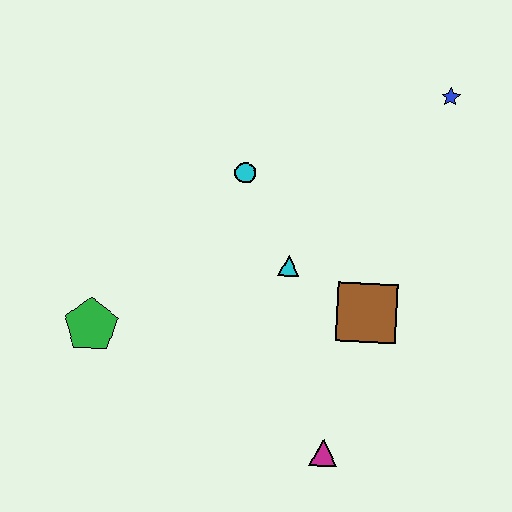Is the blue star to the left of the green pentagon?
No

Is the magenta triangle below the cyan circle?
Yes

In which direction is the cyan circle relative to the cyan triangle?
The cyan circle is above the cyan triangle.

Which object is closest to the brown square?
The cyan triangle is closest to the brown square.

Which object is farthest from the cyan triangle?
The blue star is farthest from the cyan triangle.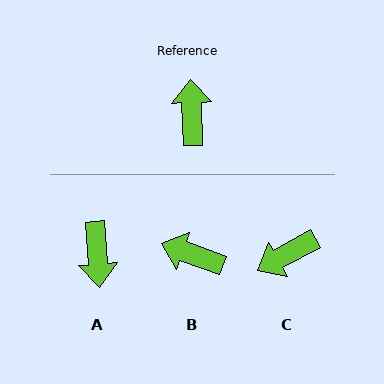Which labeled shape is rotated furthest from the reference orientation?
A, about 178 degrees away.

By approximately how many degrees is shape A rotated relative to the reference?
Approximately 178 degrees clockwise.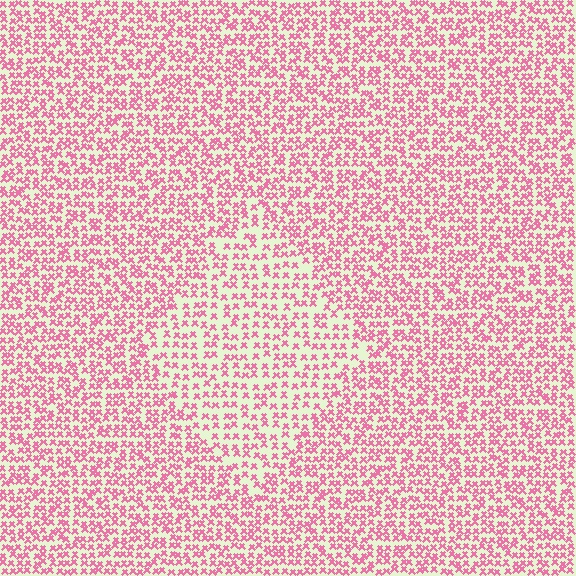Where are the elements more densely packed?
The elements are more densely packed outside the diamond boundary.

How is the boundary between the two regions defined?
The boundary is defined by a change in element density (approximately 1.6x ratio). All elements are the same color, size, and shape.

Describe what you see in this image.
The image contains small pink elements arranged at two different densities. A diamond-shaped region is visible where the elements are less densely packed than the surrounding area.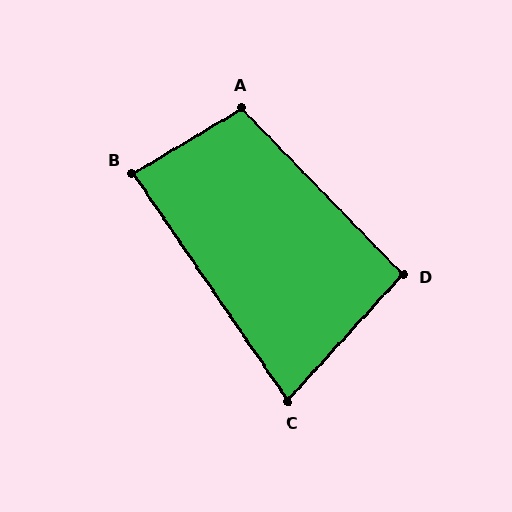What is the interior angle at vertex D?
Approximately 93 degrees (approximately right).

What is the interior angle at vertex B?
Approximately 87 degrees (approximately right).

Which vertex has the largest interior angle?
A, at approximately 103 degrees.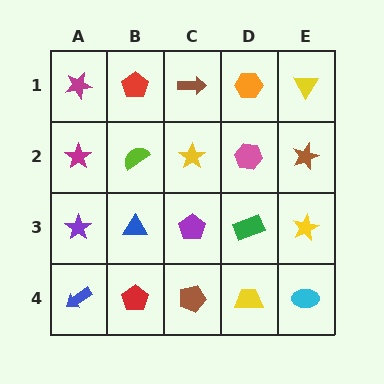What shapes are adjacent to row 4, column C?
A purple pentagon (row 3, column C), a red pentagon (row 4, column B), a yellow trapezoid (row 4, column D).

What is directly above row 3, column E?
A brown star.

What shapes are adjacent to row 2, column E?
A yellow triangle (row 1, column E), a yellow star (row 3, column E), a pink hexagon (row 2, column D).